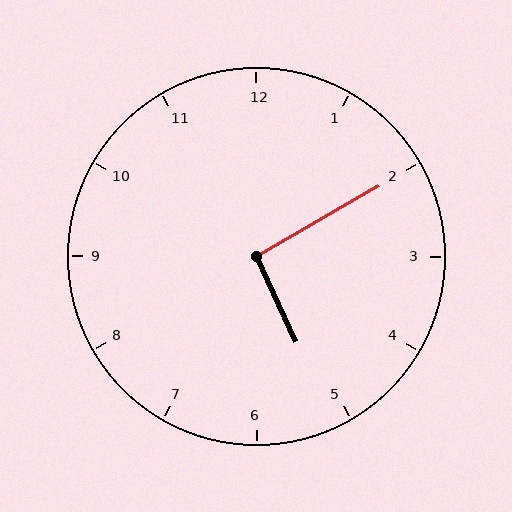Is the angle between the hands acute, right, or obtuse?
It is right.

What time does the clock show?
5:10.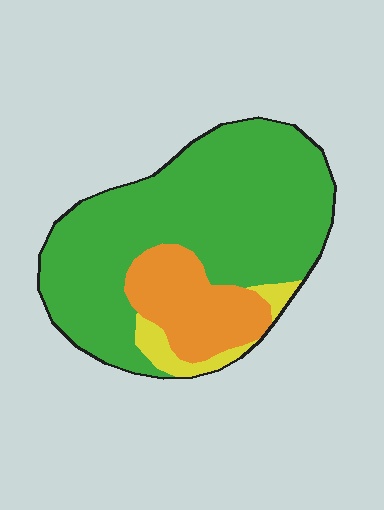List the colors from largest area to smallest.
From largest to smallest: green, orange, yellow.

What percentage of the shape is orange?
Orange covers around 20% of the shape.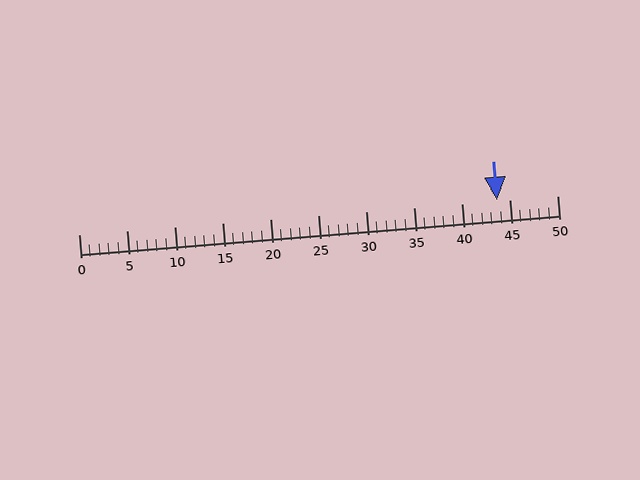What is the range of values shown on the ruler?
The ruler shows values from 0 to 50.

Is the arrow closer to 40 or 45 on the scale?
The arrow is closer to 45.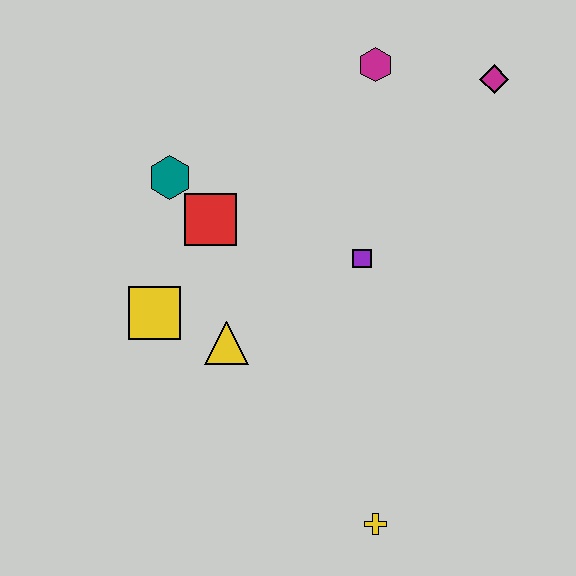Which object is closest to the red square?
The teal hexagon is closest to the red square.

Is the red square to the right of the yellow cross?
No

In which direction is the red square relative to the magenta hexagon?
The red square is to the left of the magenta hexagon.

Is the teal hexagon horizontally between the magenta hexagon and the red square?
No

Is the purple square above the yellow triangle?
Yes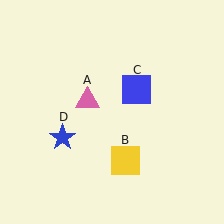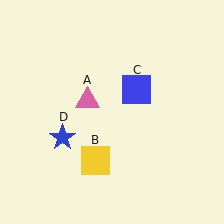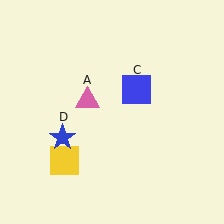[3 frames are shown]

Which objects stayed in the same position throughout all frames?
Pink triangle (object A) and blue square (object C) and blue star (object D) remained stationary.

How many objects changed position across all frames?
1 object changed position: yellow square (object B).